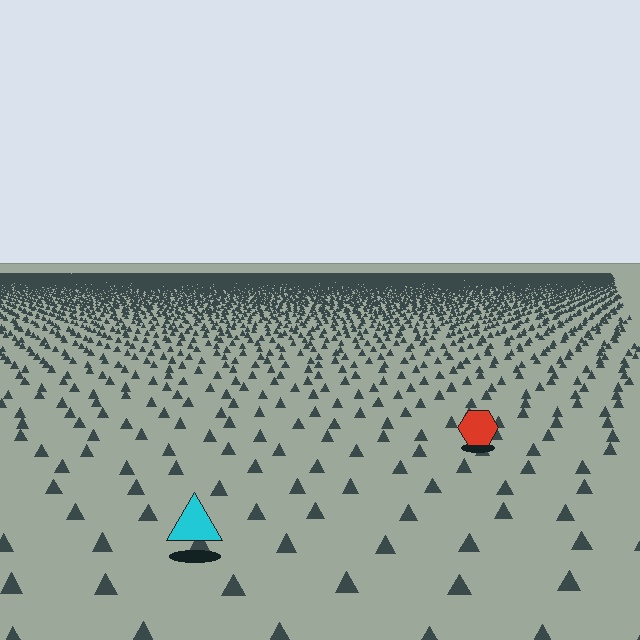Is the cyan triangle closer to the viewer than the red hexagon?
Yes. The cyan triangle is closer — you can tell from the texture gradient: the ground texture is coarser near it.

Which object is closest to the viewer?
The cyan triangle is closest. The texture marks near it are larger and more spread out.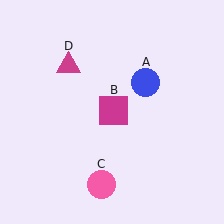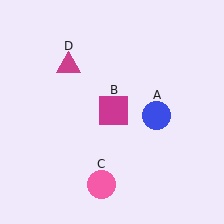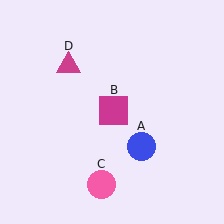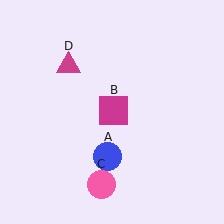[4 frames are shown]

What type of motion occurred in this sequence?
The blue circle (object A) rotated clockwise around the center of the scene.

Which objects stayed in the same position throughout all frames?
Magenta square (object B) and pink circle (object C) and magenta triangle (object D) remained stationary.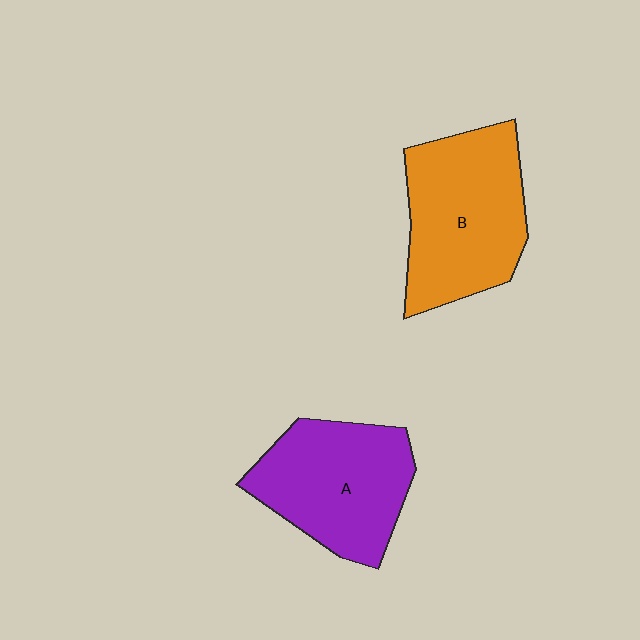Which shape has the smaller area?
Shape A (purple).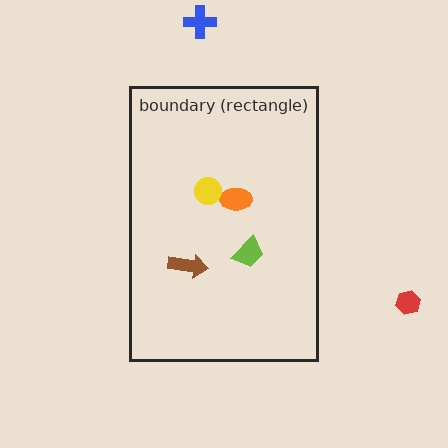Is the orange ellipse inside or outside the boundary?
Inside.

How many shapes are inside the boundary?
4 inside, 2 outside.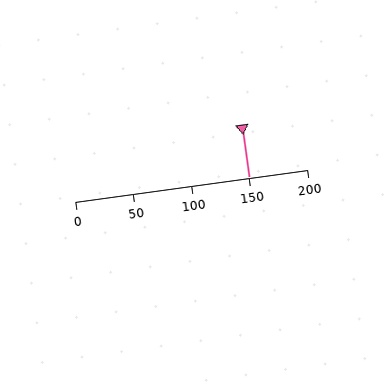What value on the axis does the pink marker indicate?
The marker indicates approximately 150.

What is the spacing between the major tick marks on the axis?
The major ticks are spaced 50 apart.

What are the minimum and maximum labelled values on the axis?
The axis runs from 0 to 200.